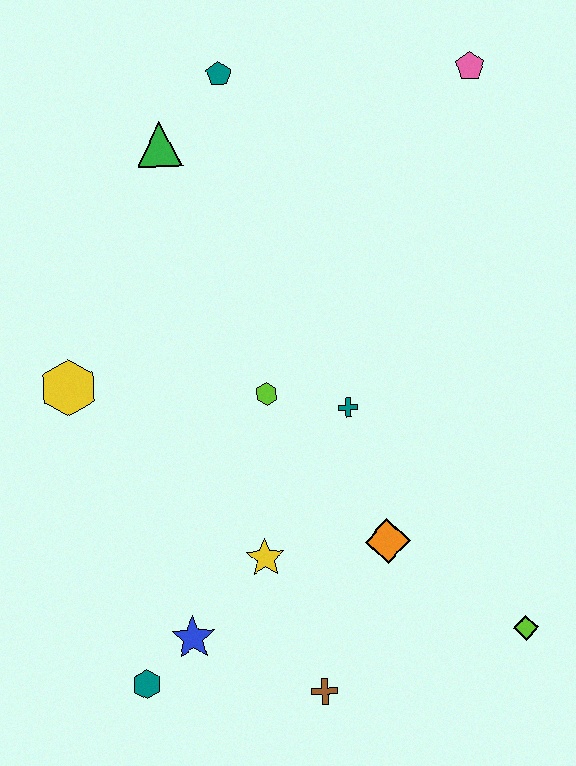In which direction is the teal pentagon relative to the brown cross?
The teal pentagon is above the brown cross.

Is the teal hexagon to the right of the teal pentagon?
No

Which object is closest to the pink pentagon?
The teal pentagon is closest to the pink pentagon.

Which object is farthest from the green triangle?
The lime diamond is farthest from the green triangle.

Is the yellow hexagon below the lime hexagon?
No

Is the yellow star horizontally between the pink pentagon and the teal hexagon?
Yes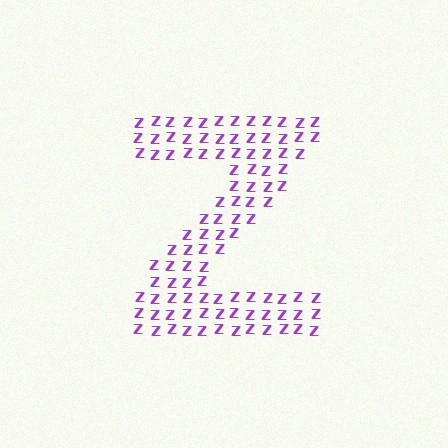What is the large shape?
The large shape is the letter Z.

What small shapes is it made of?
It is made of small letter Z's.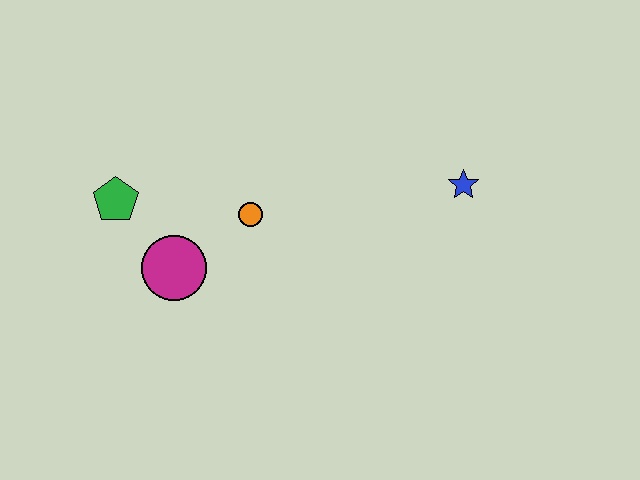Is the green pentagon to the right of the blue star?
No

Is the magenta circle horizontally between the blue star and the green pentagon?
Yes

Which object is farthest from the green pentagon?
The blue star is farthest from the green pentagon.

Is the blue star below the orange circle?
No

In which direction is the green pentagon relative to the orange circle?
The green pentagon is to the left of the orange circle.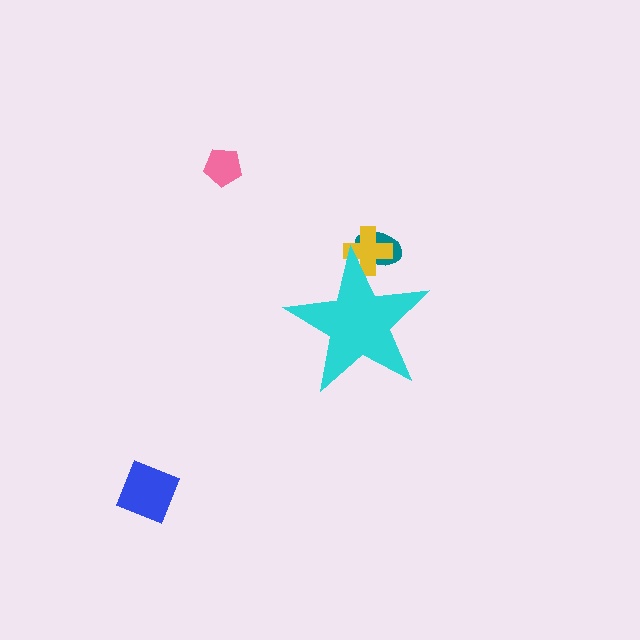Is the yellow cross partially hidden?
Yes, the yellow cross is partially hidden behind the cyan star.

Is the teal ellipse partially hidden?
Yes, the teal ellipse is partially hidden behind the cyan star.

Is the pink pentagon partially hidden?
No, the pink pentagon is fully visible.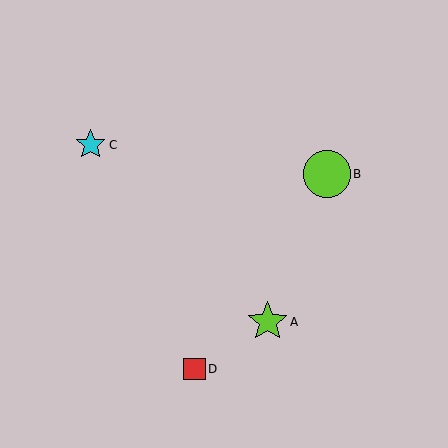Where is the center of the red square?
The center of the red square is at (194, 369).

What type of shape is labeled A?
Shape A is a lime star.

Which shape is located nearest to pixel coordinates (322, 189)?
The lime circle (labeled B) at (327, 174) is nearest to that location.